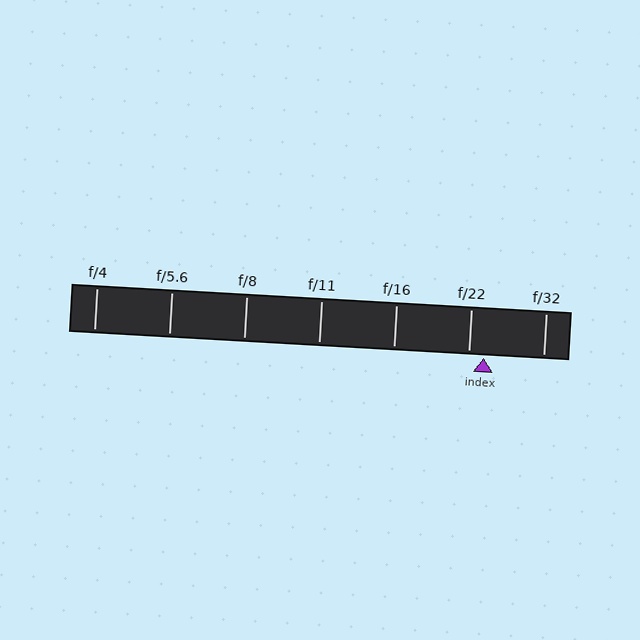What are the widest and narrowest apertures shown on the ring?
The widest aperture shown is f/4 and the narrowest is f/32.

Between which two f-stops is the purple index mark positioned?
The index mark is between f/22 and f/32.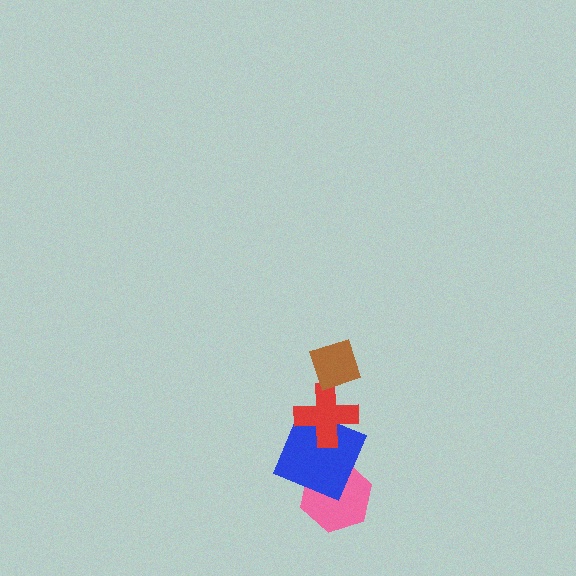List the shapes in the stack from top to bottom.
From top to bottom: the brown diamond, the red cross, the blue square, the pink hexagon.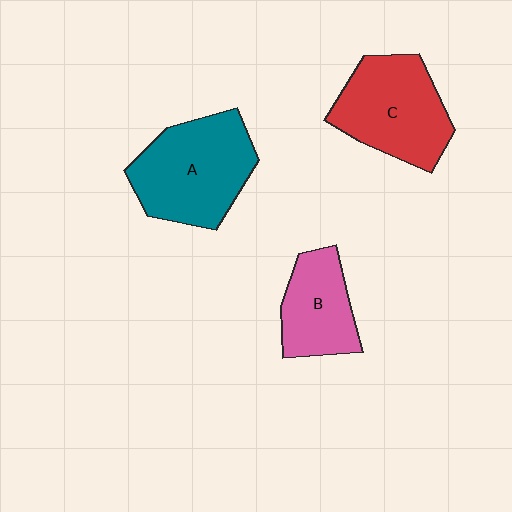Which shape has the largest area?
Shape A (teal).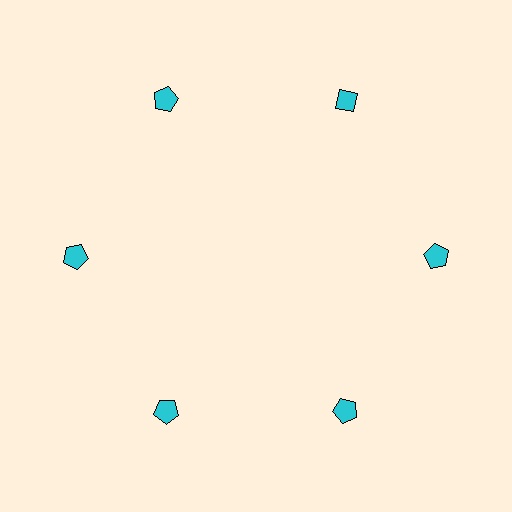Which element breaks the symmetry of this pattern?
The cyan diamond at roughly the 1 o'clock position breaks the symmetry. All other shapes are cyan pentagons.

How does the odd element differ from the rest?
It has a different shape: diamond instead of pentagon.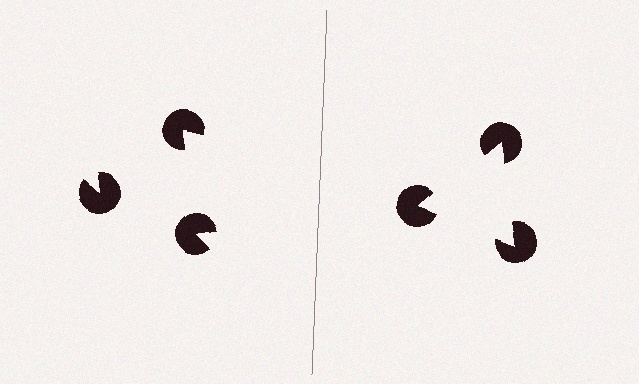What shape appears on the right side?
An illusory triangle.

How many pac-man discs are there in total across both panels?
6 — 3 on each side.